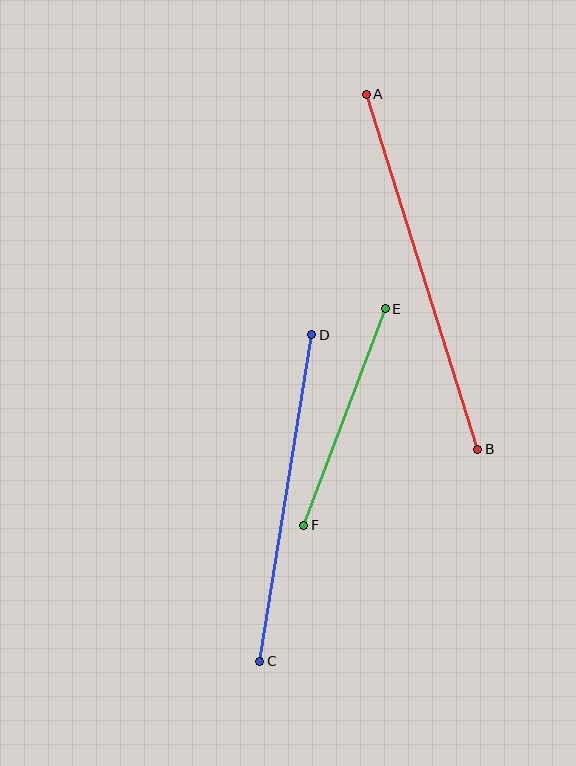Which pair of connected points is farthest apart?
Points A and B are farthest apart.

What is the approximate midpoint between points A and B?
The midpoint is at approximately (422, 272) pixels.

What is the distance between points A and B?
The distance is approximately 372 pixels.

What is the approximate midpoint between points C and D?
The midpoint is at approximately (286, 498) pixels.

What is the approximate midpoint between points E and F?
The midpoint is at approximately (344, 417) pixels.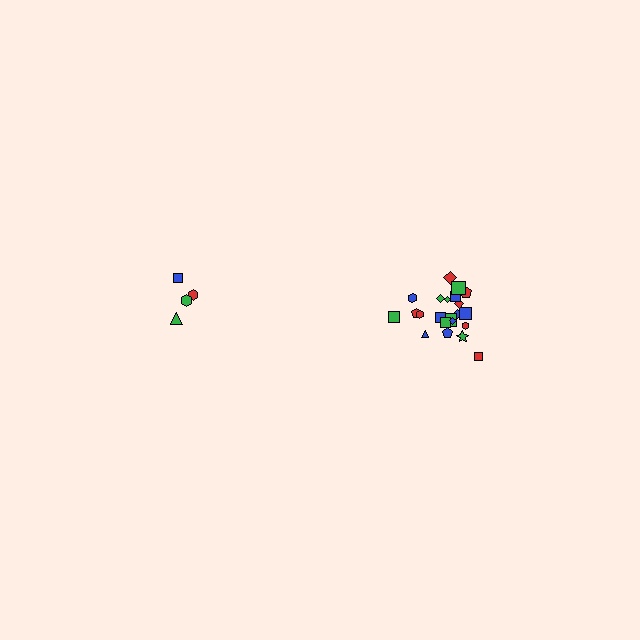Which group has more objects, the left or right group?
The right group.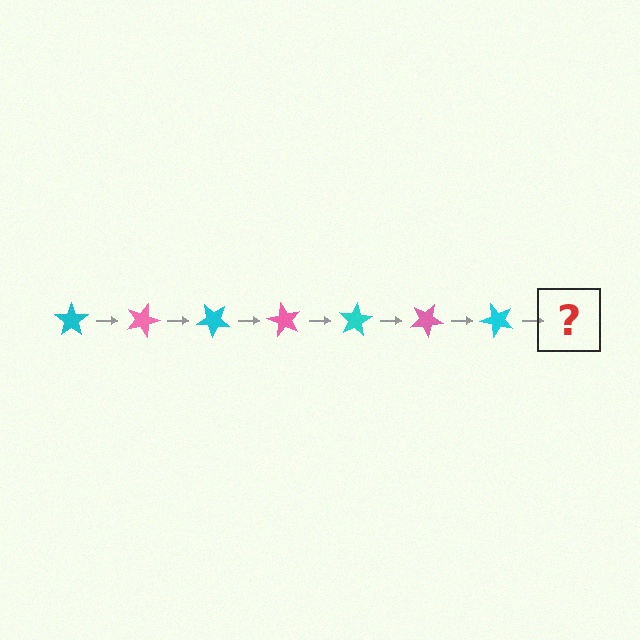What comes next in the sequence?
The next element should be a pink star, rotated 140 degrees from the start.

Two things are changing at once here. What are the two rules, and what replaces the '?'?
The two rules are that it rotates 20 degrees each step and the color cycles through cyan and pink. The '?' should be a pink star, rotated 140 degrees from the start.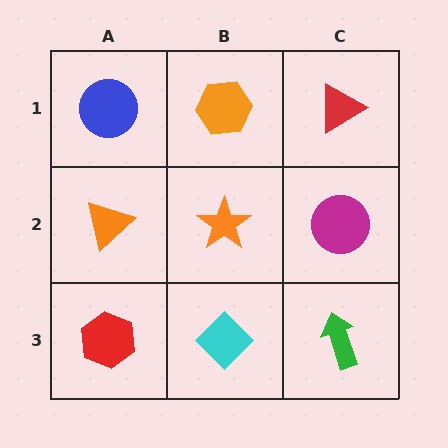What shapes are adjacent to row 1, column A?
An orange triangle (row 2, column A), an orange hexagon (row 1, column B).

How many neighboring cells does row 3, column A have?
2.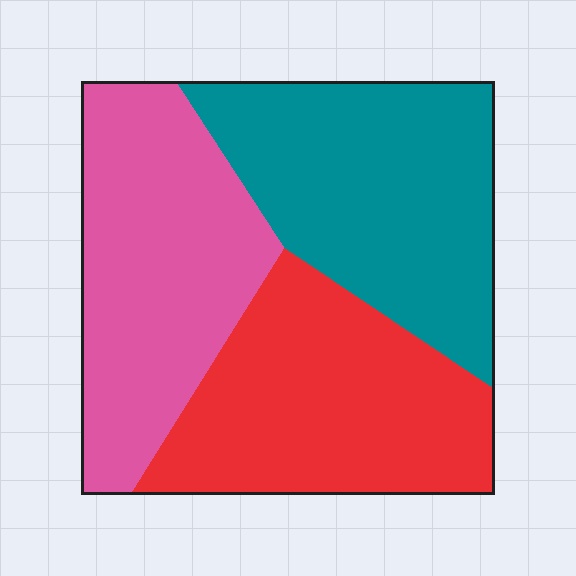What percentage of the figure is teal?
Teal takes up about one third (1/3) of the figure.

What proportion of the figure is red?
Red covers around 35% of the figure.